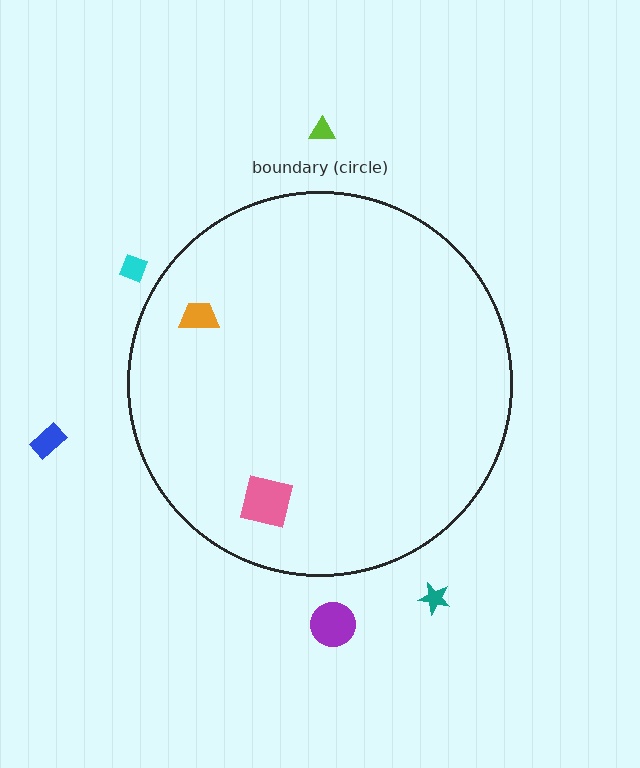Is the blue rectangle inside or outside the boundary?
Outside.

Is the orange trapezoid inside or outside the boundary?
Inside.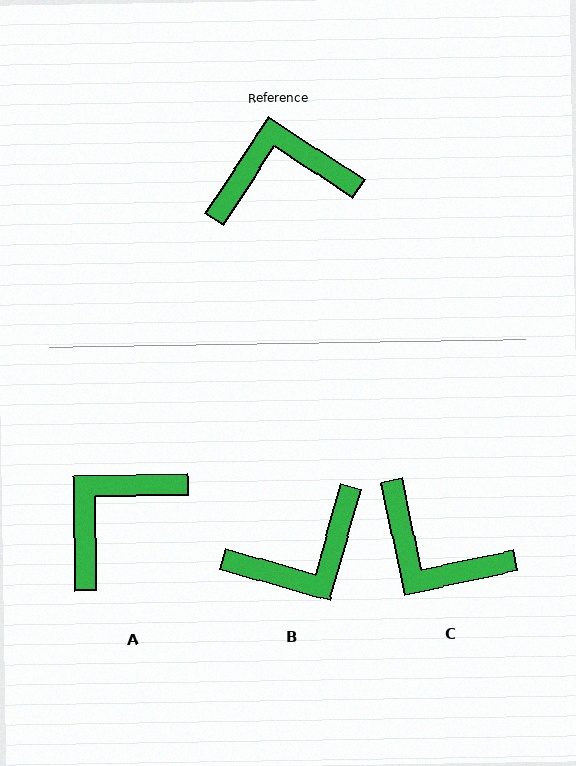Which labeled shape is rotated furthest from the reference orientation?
B, about 163 degrees away.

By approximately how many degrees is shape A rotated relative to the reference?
Approximately 34 degrees counter-clockwise.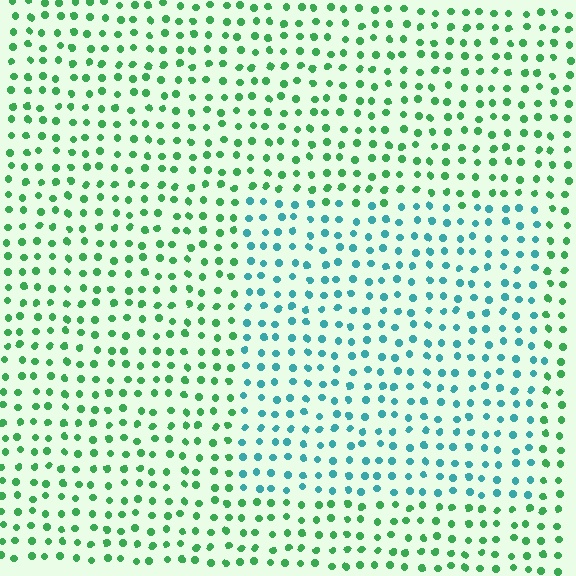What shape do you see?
I see a rectangle.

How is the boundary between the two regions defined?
The boundary is defined purely by a slight shift in hue (about 48 degrees). Spacing, size, and orientation are identical on both sides.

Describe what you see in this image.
The image is filled with small green elements in a uniform arrangement. A rectangle-shaped region is visible where the elements are tinted to a slightly different hue, forming a subtle color boundary.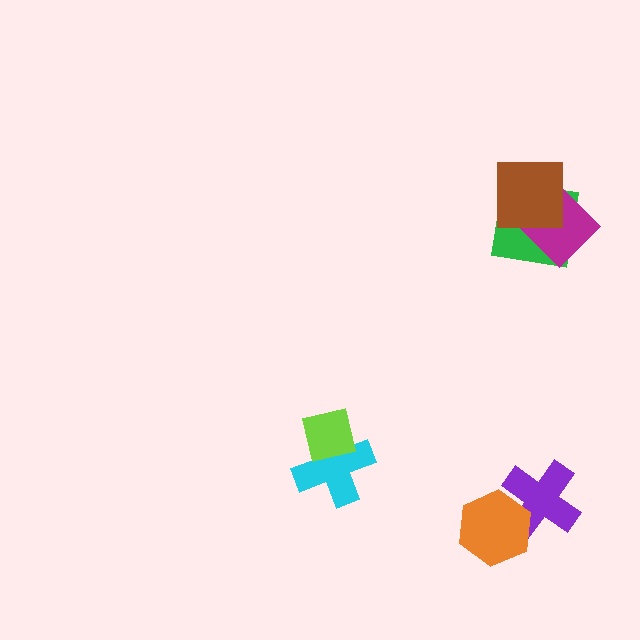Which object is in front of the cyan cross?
The lime square is in front of the cyan cross.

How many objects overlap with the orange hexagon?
1 object overlaps with the orange hexagon.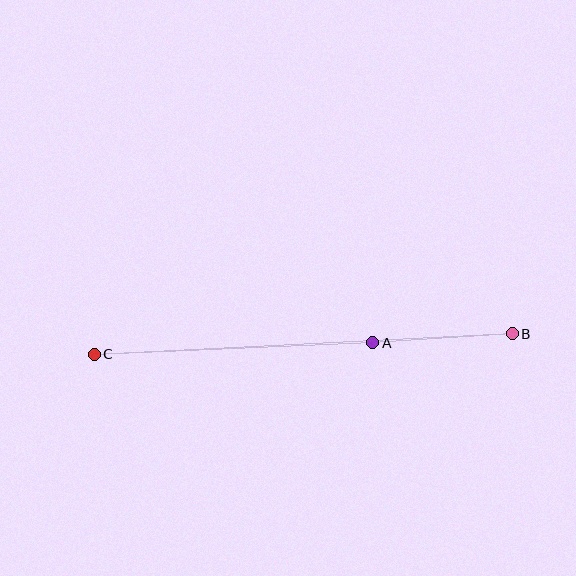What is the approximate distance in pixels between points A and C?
The distance between A and C is approximately 278 pixels.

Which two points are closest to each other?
Points A and B are closest to each other.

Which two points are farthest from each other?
Points B and C are farthest from each other.